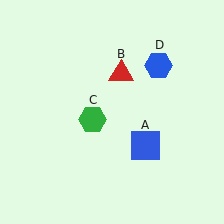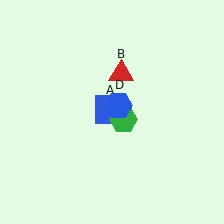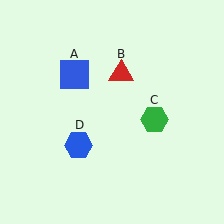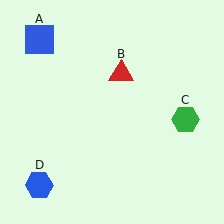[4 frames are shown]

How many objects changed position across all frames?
3 objects changed position: blue square (object A), green hexagon (object C), blue hexagon (object D).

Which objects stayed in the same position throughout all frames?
Red triangle (object B) remained stationary.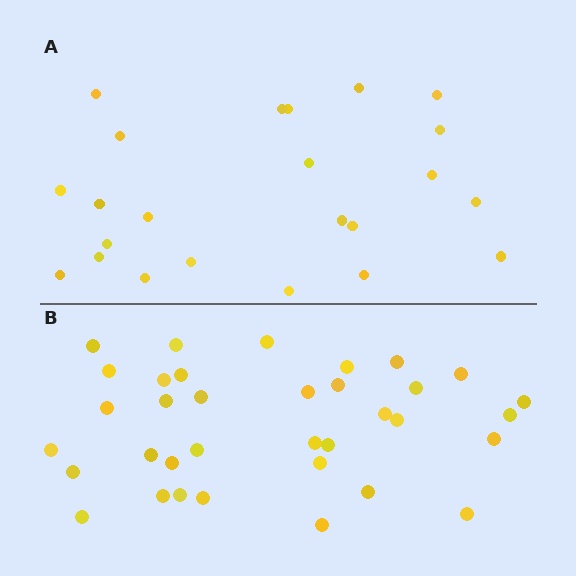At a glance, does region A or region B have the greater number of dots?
Region B (the bottom region) has more dots.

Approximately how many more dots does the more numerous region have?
Region B has roughly 12 or so more dots than region A.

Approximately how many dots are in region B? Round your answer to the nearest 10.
About 40 dots. (The exact count is 35, which rounds to 40.)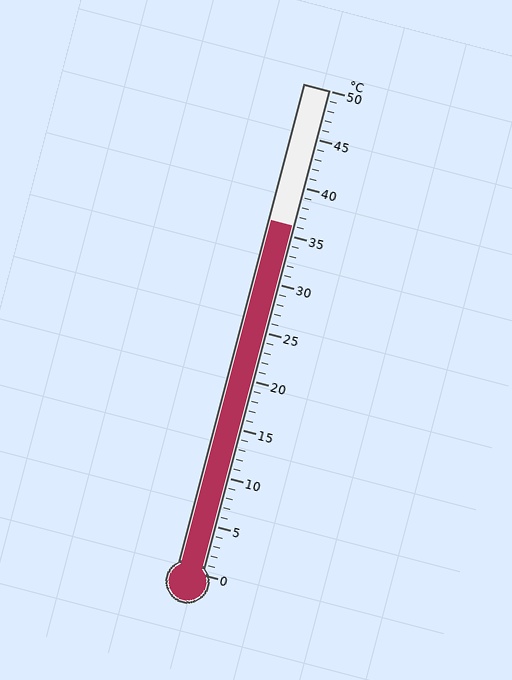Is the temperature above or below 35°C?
The temperature is above 35°C.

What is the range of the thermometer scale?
The thermometer scale ranges from 0°C to 50°C.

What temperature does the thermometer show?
The thermometer shows approximately 36°C.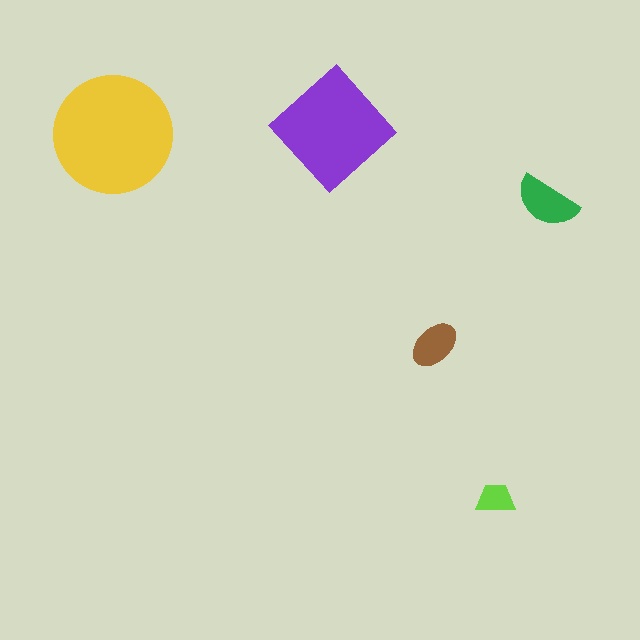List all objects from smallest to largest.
The lime trapezoid, the brown ellipse, the green semicircle, the purple diamond, the yellow circle.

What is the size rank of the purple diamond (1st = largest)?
2nd.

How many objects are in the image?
There are 5 objects in the image.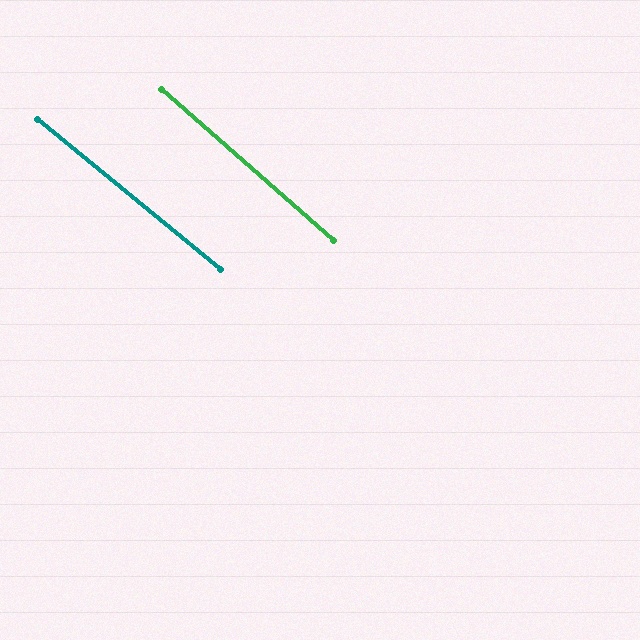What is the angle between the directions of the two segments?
Approximately 2 degrees.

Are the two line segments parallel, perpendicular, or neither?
Parallel — their directions differ by only 1.7°.